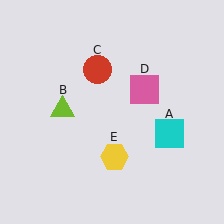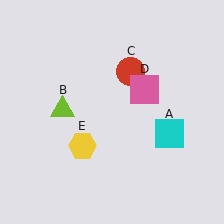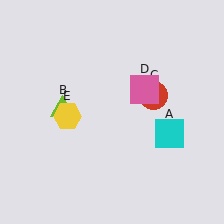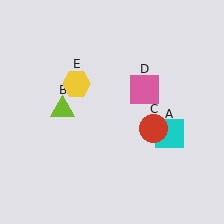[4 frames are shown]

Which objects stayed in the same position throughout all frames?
Cyan square (object A) and lime triangle (object B) and pink square (object D) remained stationary.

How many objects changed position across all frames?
2 objects changed position: red circle (object C), yellow hexagon (object E).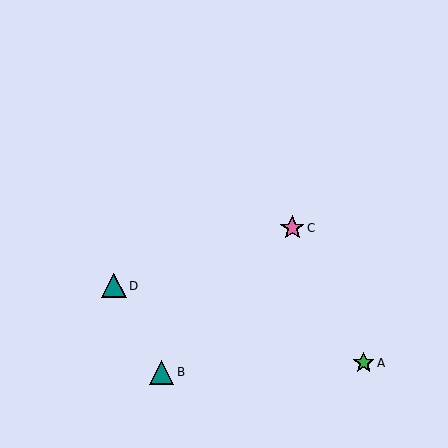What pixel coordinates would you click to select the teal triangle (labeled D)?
Click at (114, 286) to select the teal triangle D.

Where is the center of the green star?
The center of the green star is at (364, 363).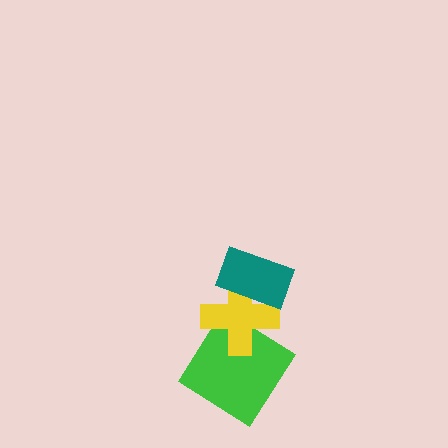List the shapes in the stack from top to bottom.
From top to bottom: the teal rectangle, the yellow cross, the green diamond.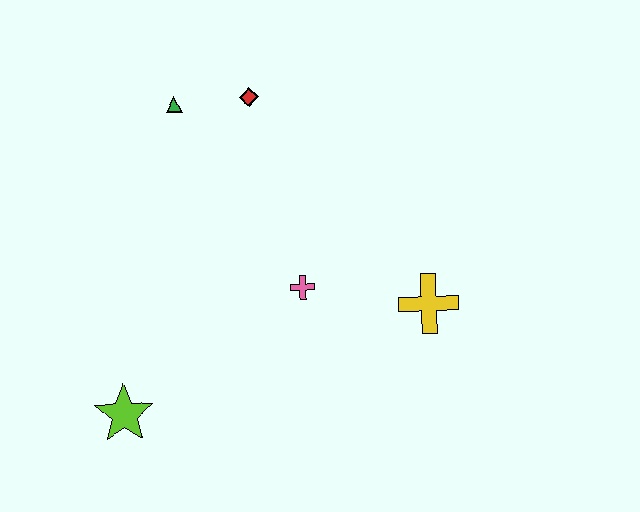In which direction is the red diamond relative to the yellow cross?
The red diamond is above the yellow cross.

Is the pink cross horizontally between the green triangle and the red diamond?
No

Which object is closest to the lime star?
The pink cross is closest to the lime star.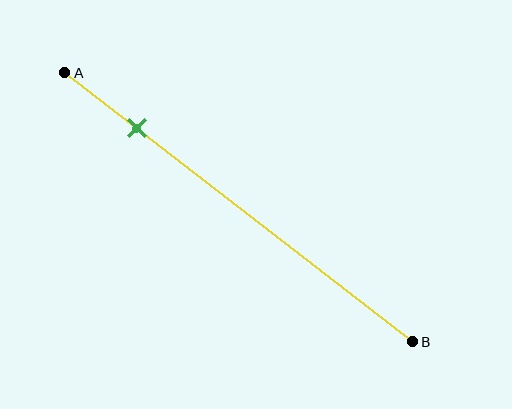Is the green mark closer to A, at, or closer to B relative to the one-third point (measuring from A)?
The green mark is closer to point A than the one-third point of segment AB.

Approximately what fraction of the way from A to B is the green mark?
The green mark is approximately 20% of the way from A to B.